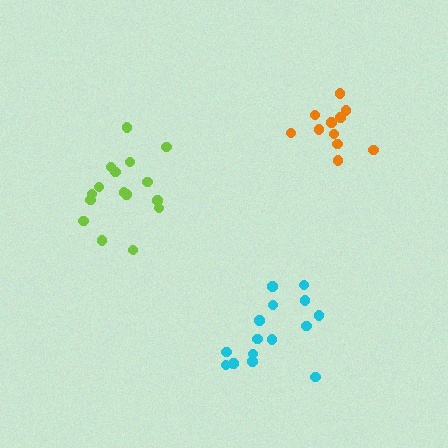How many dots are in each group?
Group 1: 16 dots, Group 2: 15 dots, Group 3: 11 dots (42 total).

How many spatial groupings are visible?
There are 3 spatial groupings.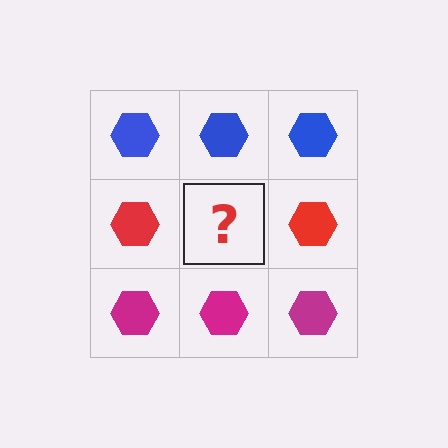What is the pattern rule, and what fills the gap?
The rule is that each row has a consistent color. The gap should be filled with a red hexagon.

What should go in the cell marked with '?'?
The missing cell should contain a red hexagon.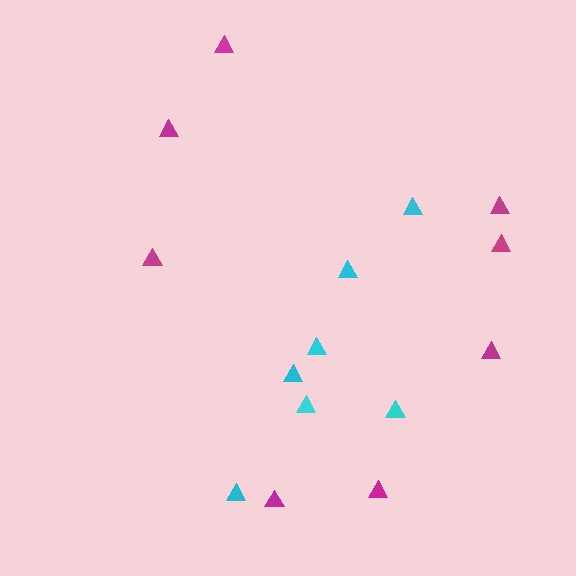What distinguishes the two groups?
There are 2 groups: one group of cyan triangles (7) and one group of magenta triangles (8).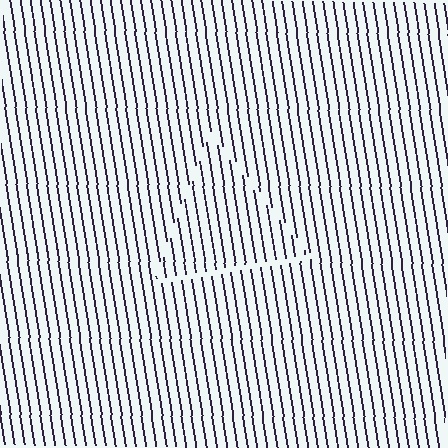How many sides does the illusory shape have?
3 sides — the line-ends trace a triangle.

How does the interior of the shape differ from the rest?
The interior of the shape contains the same grating, shifted by half a period — the contour is defined by the phase discontinuity where line-ends from the inner and outer gratings abut.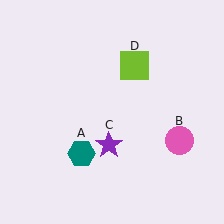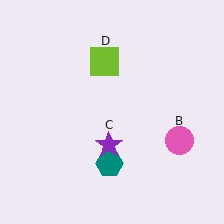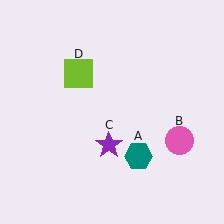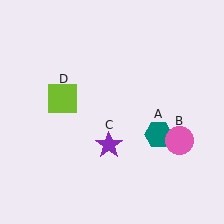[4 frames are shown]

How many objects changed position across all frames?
2 objects changed position: teal hexagon (object A), lime square (object D).